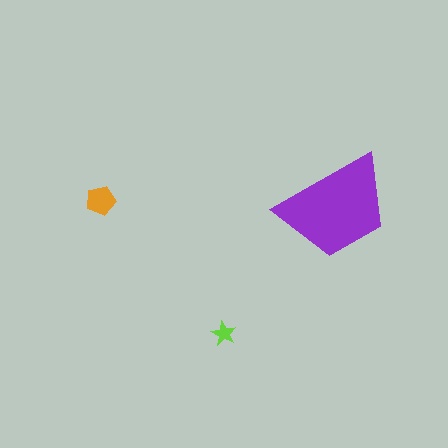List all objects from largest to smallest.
The purple trapezoid, the orange pentagon, the lime star.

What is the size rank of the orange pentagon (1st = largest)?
2nd.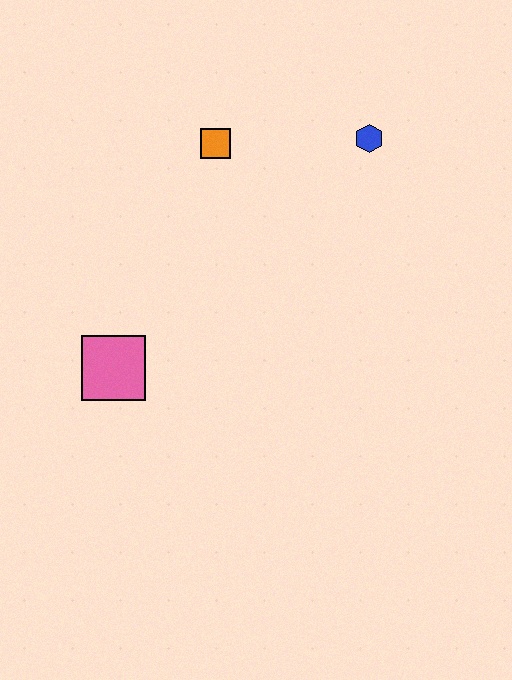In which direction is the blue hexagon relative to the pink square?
The blue hexagon is to the right of the pink square.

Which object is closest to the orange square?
The blue hexagon is closest to the orange square.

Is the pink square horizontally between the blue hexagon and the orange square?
No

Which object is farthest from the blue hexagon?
The pink square is farthest from the blue hexagon.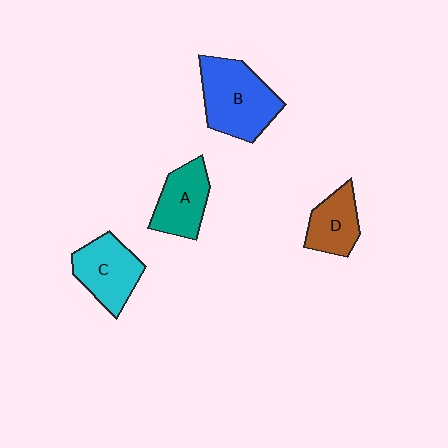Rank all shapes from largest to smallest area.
From largest to smallest: B (blue), C (cyan), A (teal), D (brown).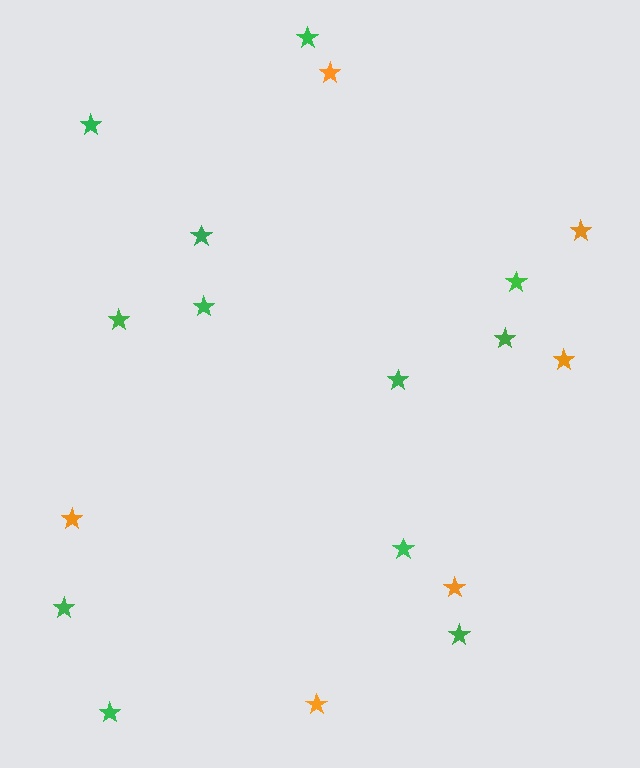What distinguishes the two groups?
There are 2 groups: one group of orange stars (6) and one group of green stars (12).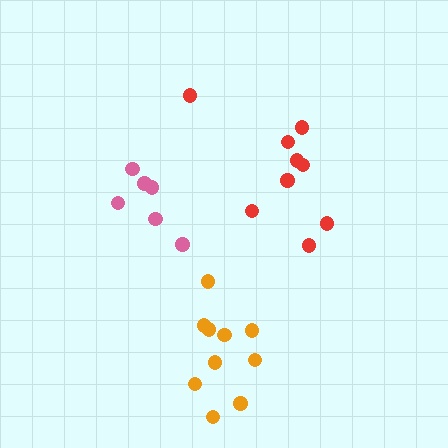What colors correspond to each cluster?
The clusters are colored: orange, pink, red.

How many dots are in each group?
Group 1: 10 dots, Group 2: 6 dots, Group 3: 9 dots (25 total).